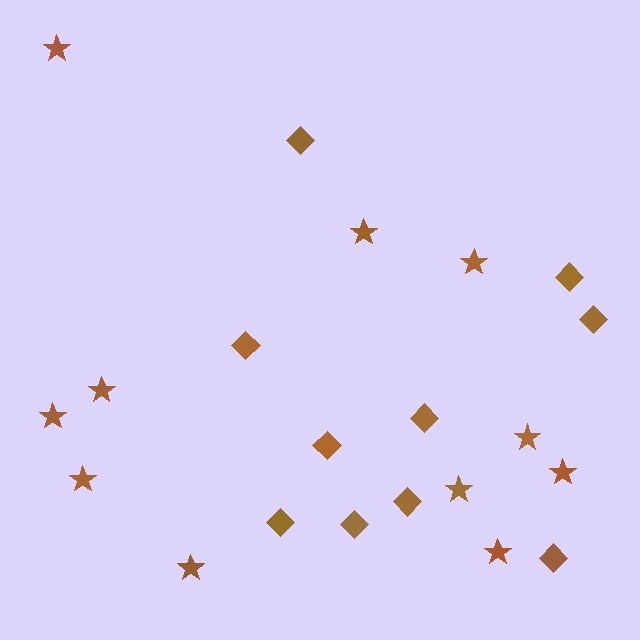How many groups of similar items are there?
There are 2 groups: one group of stars (11) and one group of diamonds (10).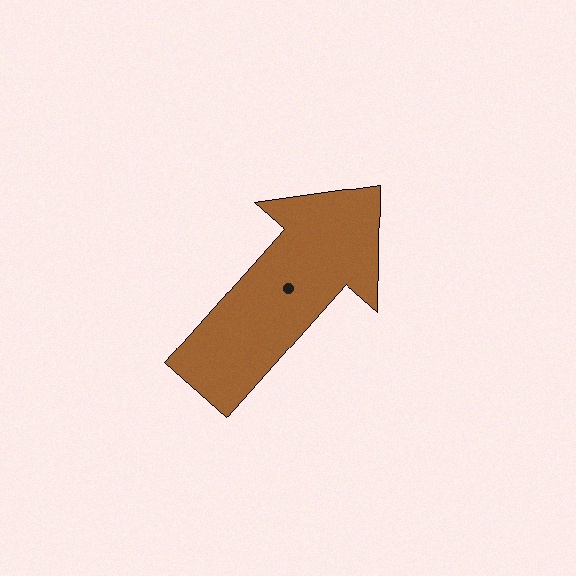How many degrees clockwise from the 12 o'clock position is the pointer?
Approximately 42 degrees.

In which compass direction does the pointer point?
Northeast.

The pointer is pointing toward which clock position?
Roughly 1 o'clock.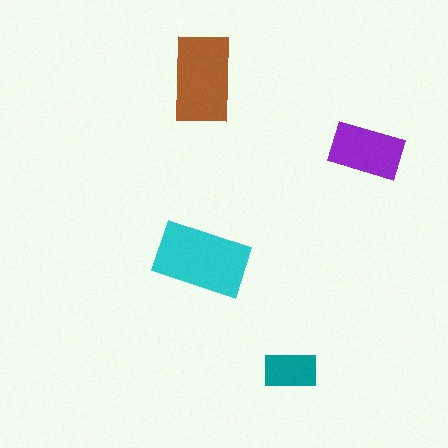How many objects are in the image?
There are 4 objects in the image.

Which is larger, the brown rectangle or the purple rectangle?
The brown one.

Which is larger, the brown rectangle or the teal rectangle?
The brown one.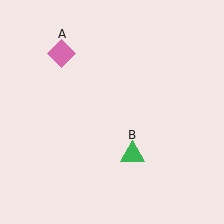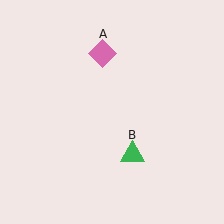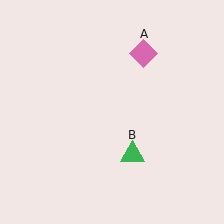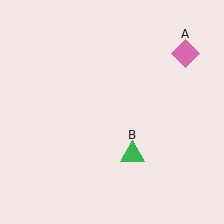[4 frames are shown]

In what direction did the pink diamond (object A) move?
The pink diamond (object A) moved right.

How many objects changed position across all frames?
1 object changed position: pink diamond (object A).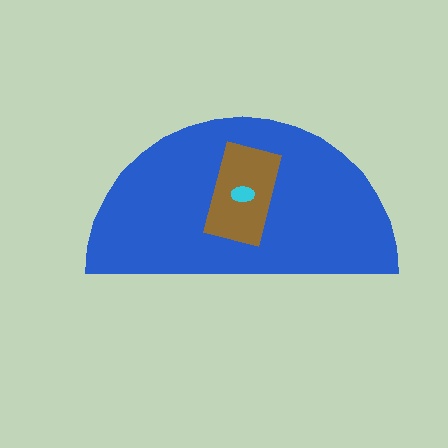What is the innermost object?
The cyan ellipse.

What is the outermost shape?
The blue semicircle.